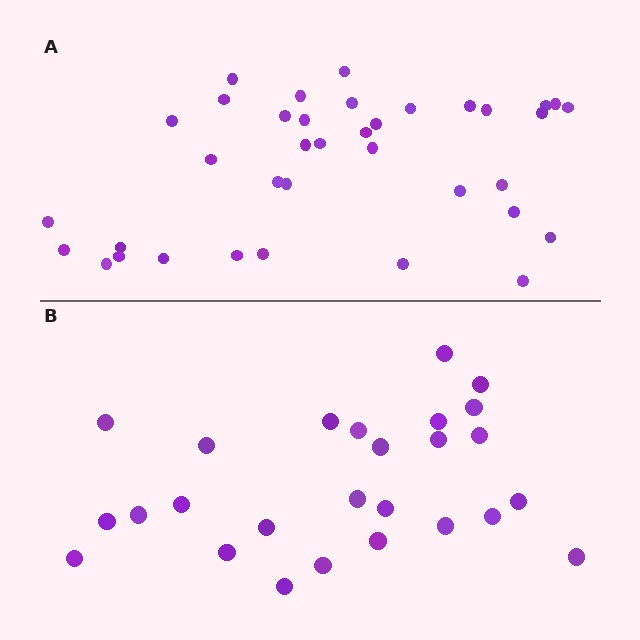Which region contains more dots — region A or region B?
Region A (the top region) has more dots.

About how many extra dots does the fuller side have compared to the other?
Region A has roughly 12 or so more dots than region B.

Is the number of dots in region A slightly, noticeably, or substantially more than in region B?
Region A has noticeably more, but not dramatically so. The ratio is roughly 1.4 to 1.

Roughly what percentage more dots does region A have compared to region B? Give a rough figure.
About 40% more.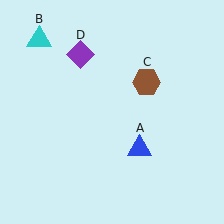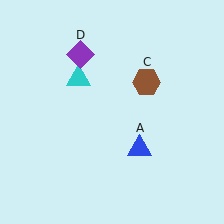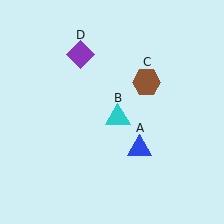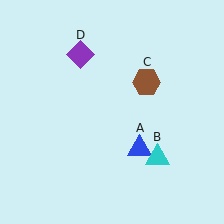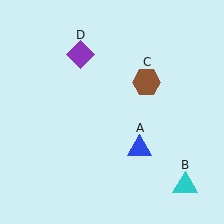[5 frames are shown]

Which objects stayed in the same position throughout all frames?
Blue triangle (object A) and brown hexagon (object C) and purple diamond (object D) remained stationary.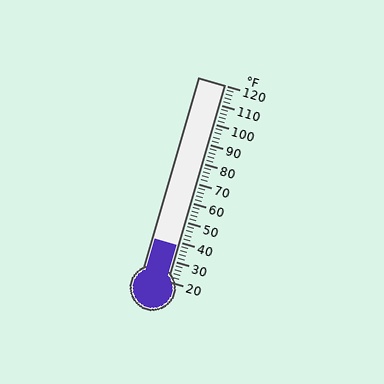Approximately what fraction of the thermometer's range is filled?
The thermometer is filled to approximately 20% of its range.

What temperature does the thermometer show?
The thermometer shows approximately 38°F.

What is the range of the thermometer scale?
The thermometer scale ranges from 20°F to 120°F.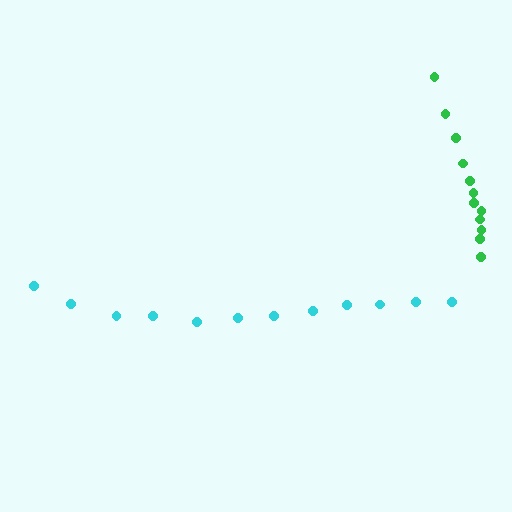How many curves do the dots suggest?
There are 2 distinct paths.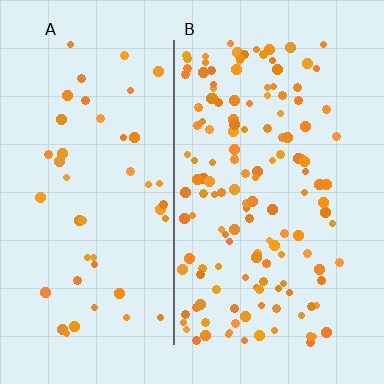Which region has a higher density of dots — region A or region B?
B (the right).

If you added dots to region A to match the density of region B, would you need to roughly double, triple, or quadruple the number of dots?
Approximately triple.